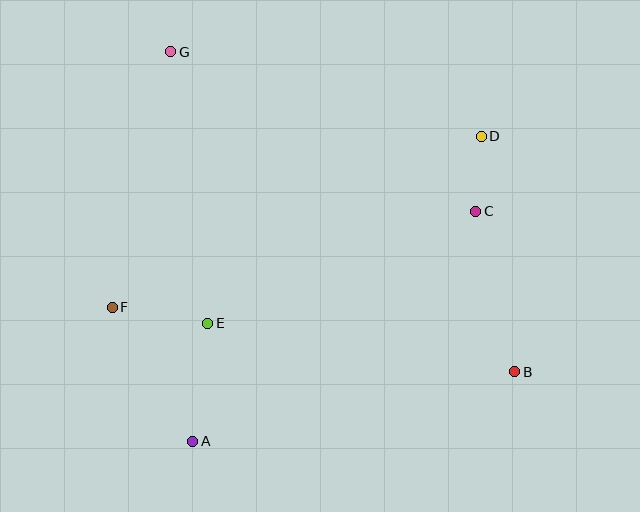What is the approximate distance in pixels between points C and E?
The distance between C and E is approximately 290 pixels.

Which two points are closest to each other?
Points C and D are closest to each other.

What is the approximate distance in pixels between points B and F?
The distance between B and F is approximately 408 pixels.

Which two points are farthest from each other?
Points B and G are farthest from each other.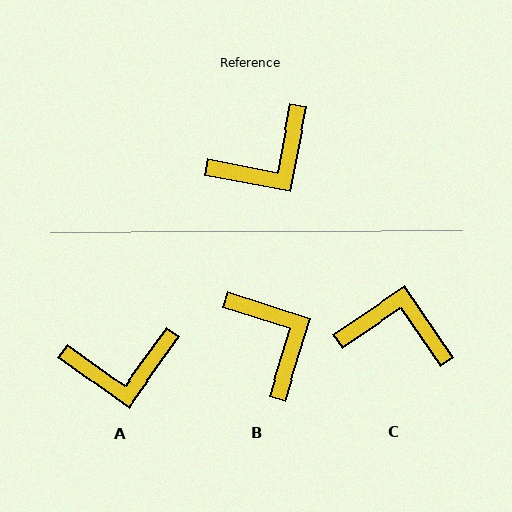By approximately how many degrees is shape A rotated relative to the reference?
Approximately 25 degrees clockwise.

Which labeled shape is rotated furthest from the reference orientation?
C, about 135 degrees away.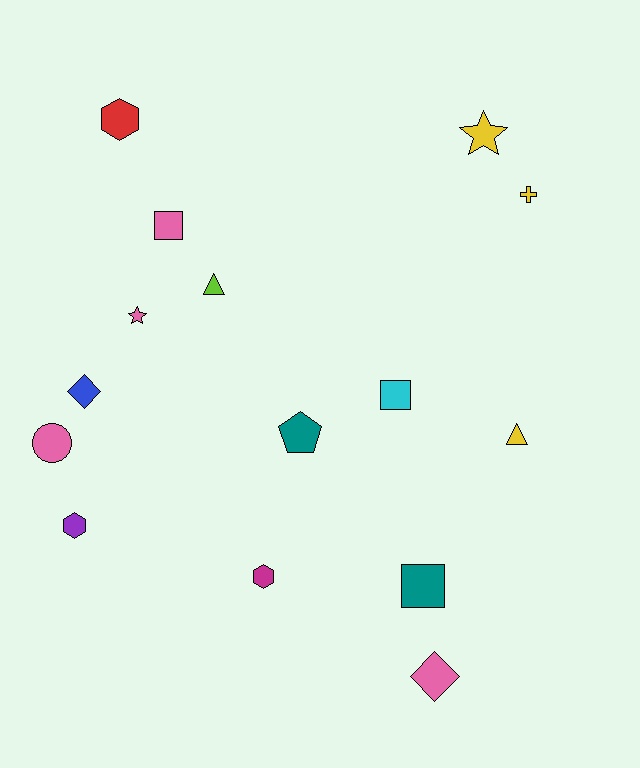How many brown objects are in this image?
There are no brown objects.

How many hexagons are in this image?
There are 3 hexagons.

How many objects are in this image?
There are 15 objects.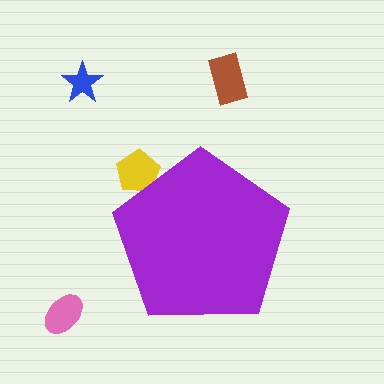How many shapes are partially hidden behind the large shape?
1 shape is partially hidden.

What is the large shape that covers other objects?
A purple pentagon.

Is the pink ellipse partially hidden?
No, the pink ellipse is fully visible.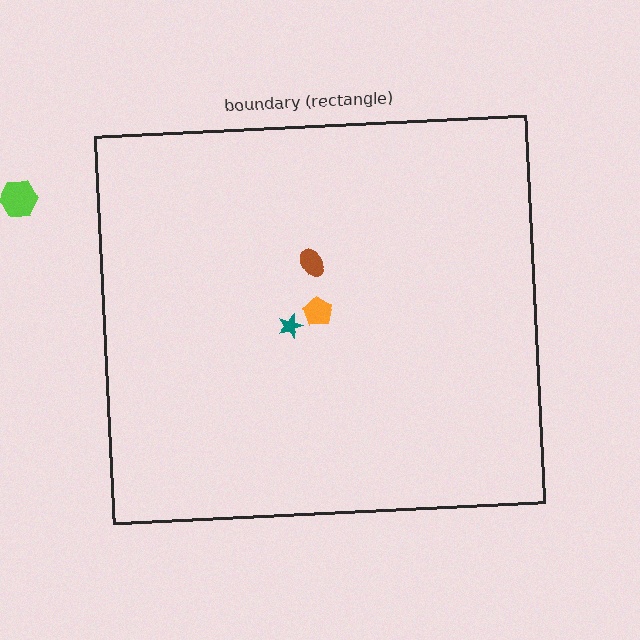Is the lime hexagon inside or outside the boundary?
Outside.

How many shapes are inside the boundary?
3 inside, 1 outside.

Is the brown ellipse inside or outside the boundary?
Inside.